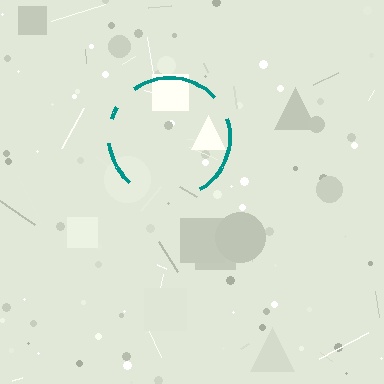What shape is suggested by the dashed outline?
The dashed outline suggests a circle.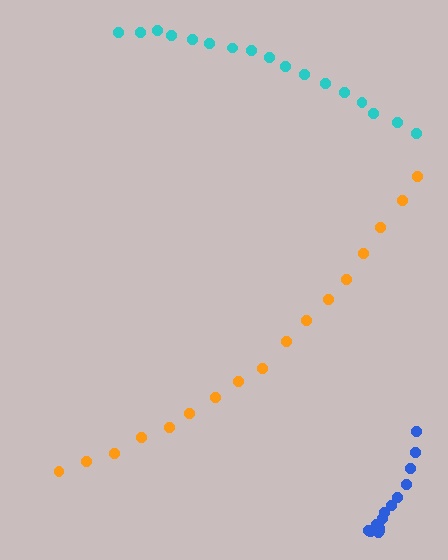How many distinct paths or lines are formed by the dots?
There are 3 distinct paths.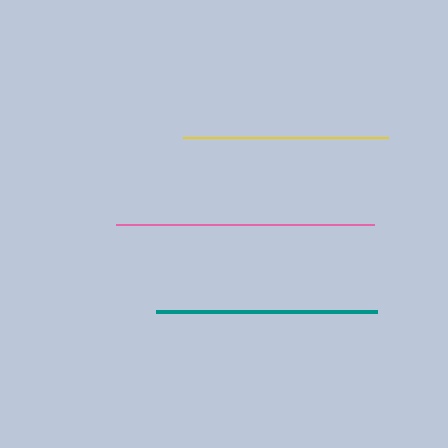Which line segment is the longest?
The pink line is the longest at approximately 258 pixels.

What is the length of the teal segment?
The teal segment is approximately 220 pixels long.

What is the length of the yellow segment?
The yellow segment is approximately 205 pixels long.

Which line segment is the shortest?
The yellow line is the shortest at approximately 205 pixels.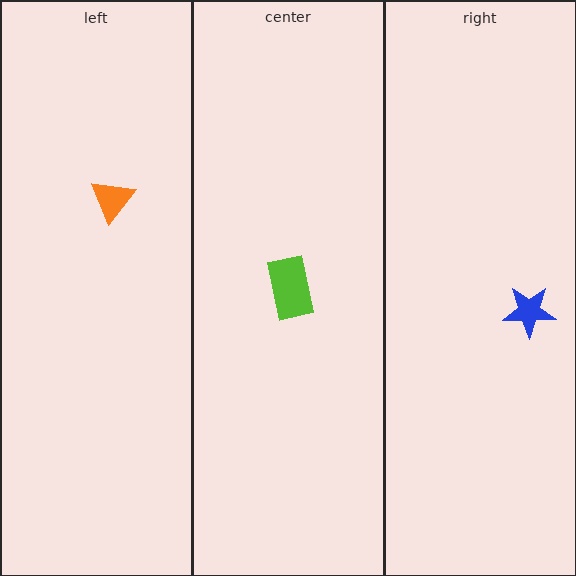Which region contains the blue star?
The right region.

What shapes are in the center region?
The lime rectangle.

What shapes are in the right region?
The blue star.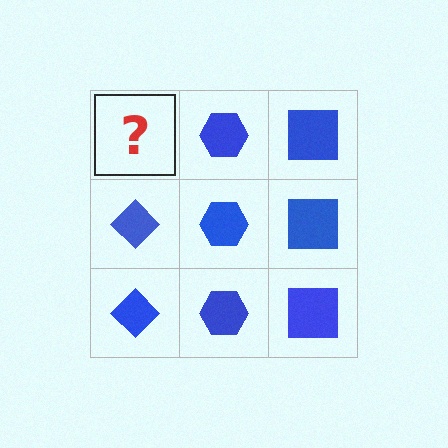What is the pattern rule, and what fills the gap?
The rule is that each column has a consistent shape. The gap should be filled with a blue diamond.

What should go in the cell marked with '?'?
The missing cell should contain a blue diamond.